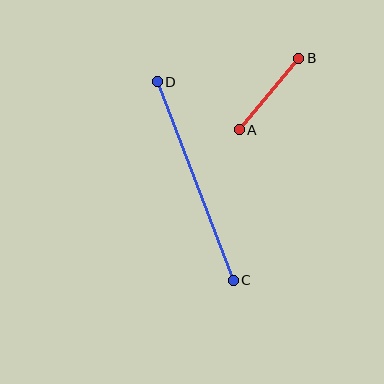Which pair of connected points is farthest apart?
Points C and D are farthest apart.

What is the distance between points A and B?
The distance is approximately 93 pixels.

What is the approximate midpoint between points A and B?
The midpoint is at approximately (269, 94) pixels.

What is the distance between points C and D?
The distance is approximately 213 pixels.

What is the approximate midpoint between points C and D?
The midpoint is at approximately (195, 181) pixels.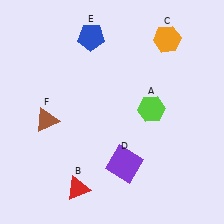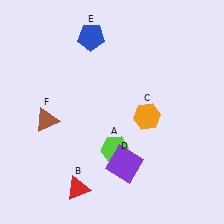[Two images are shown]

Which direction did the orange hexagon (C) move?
The orange hexagon (C) moved down.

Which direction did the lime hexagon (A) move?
The lime hexagon (A) moved down.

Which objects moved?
The objects that moved are: the lime hexagon (A), the orange hexagon (C).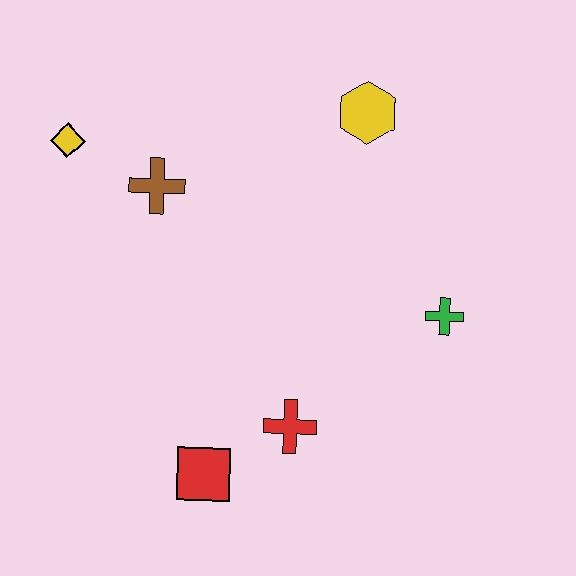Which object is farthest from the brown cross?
The green cross is farthest from the brown cross.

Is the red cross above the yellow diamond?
No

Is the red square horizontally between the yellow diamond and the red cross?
Yes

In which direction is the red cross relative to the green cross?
The red cross is to the left of the green cross.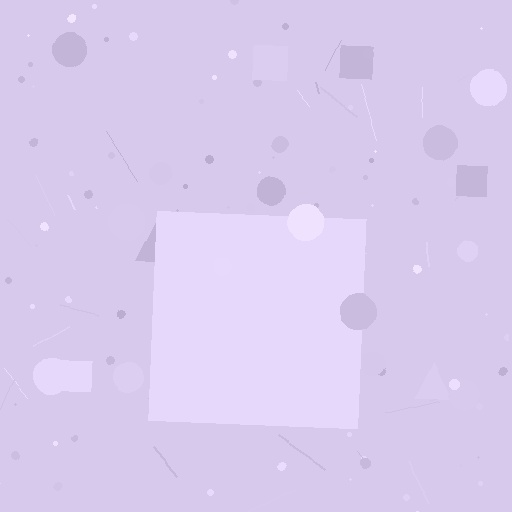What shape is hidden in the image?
A square is hidden in the image.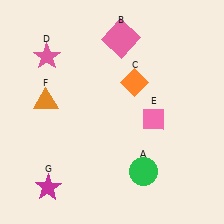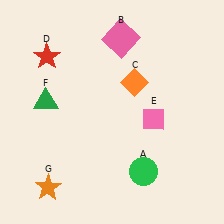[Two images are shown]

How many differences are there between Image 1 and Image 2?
There are 3 differences between the two images.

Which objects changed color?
D changed from pink to red. F changed from orange to green. G changed from magenta to orange.